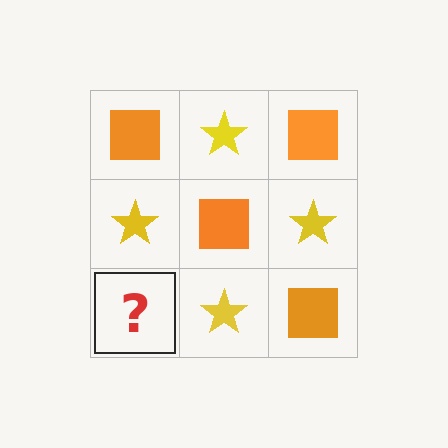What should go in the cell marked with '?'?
The missing cell should contain an orange square.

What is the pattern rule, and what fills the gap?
The rule is that it alternates orange square and yellow star in a checkerboard pattern. The gap should be filled with an orange square.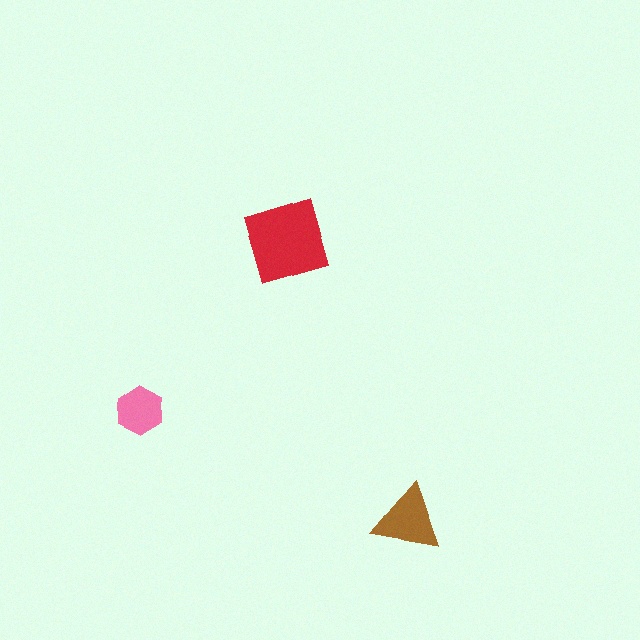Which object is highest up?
The red diamond is topmost.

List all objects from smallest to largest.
The pink hexagon, the brown triangle, the red diamond.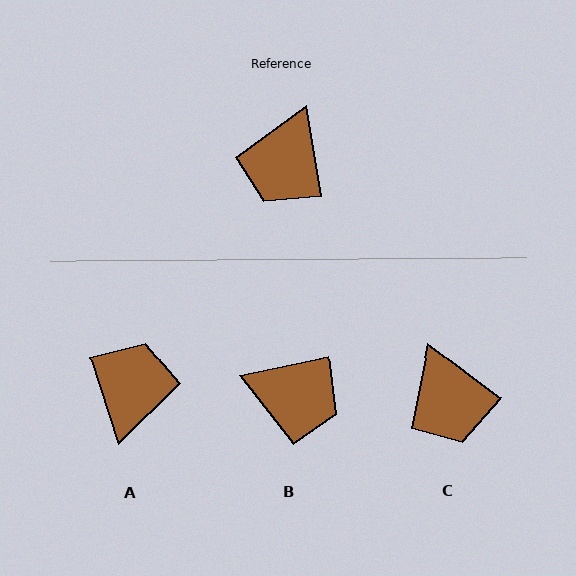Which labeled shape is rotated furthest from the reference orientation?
A, about 171 degrees away.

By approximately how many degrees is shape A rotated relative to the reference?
Approximately 171 degrees clockwise.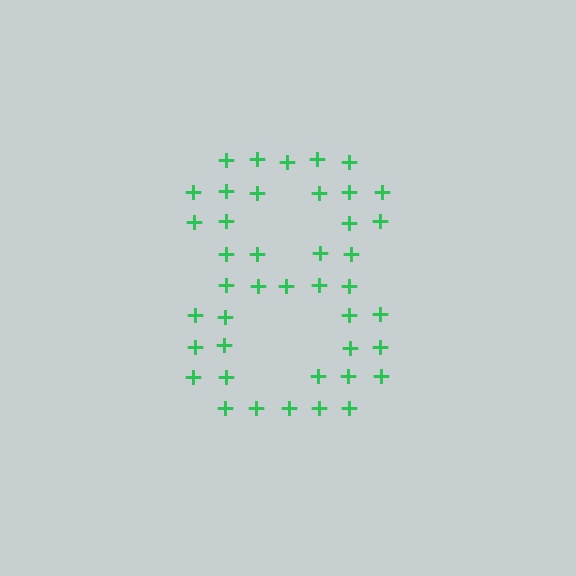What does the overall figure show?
The overall figure shows the digit 8.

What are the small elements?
The small elements are plus signs.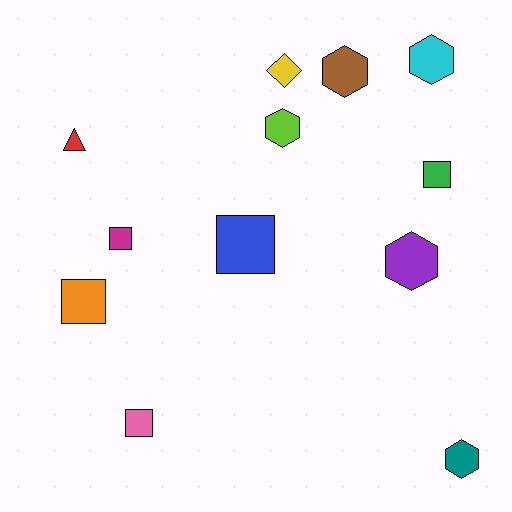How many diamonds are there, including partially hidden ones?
There is 1 diamond.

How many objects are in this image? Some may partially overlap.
There are 12 objects.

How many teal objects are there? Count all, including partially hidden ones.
There is 1 teal object.